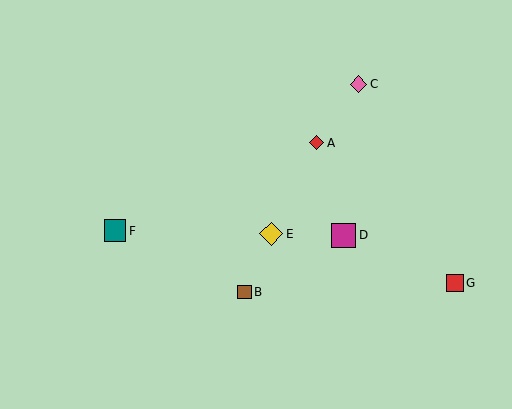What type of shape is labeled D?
Shape D is a magenta square.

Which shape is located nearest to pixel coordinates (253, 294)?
The brown square (labeled B) at (244, 292) is nearest to that location.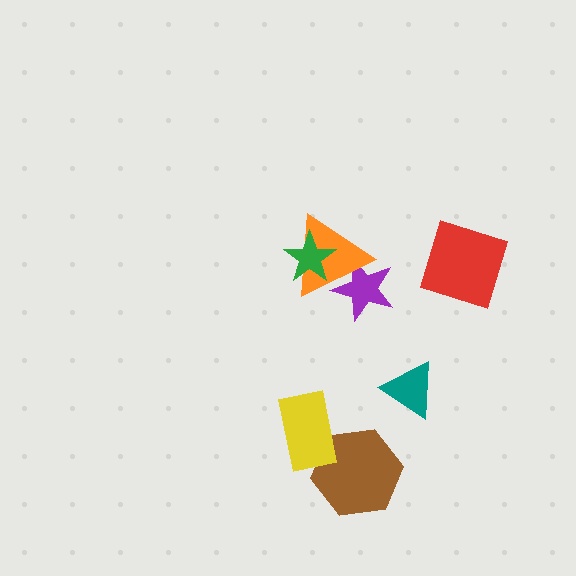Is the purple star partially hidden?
Yes, it is partially covered by another shape.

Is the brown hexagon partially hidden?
Yes, it is partially covered by another shape.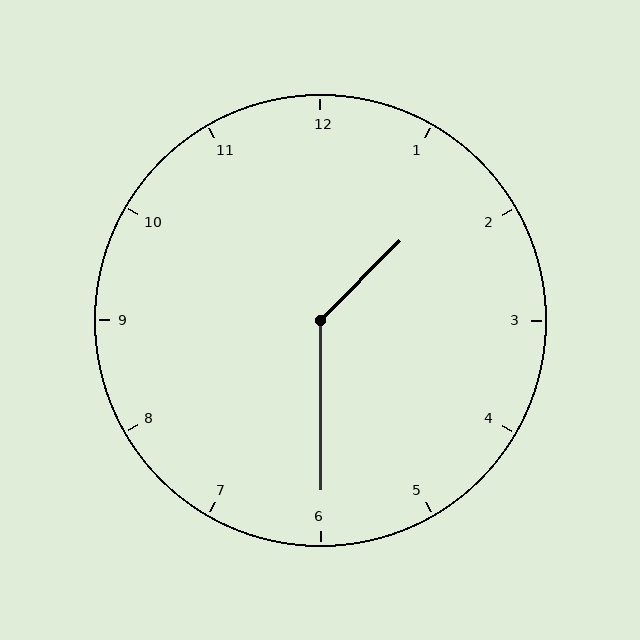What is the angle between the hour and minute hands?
Approximately 135 degrees.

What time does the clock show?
1:30.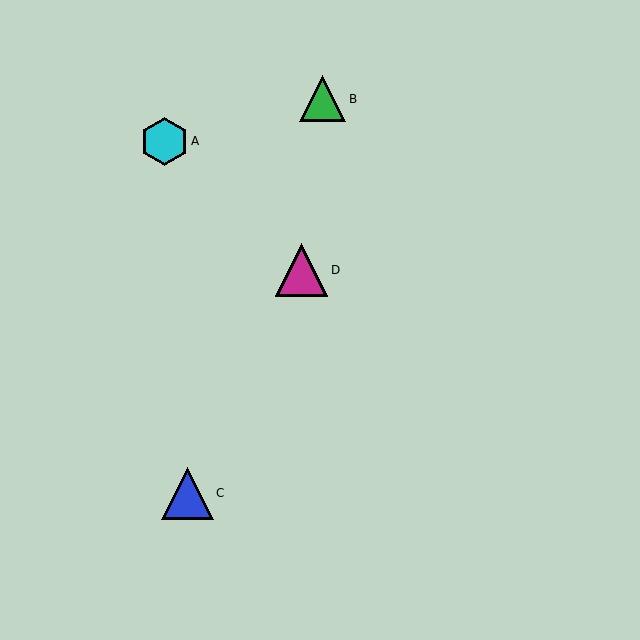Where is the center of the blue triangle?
The center of the blue triangle is at (187, 493).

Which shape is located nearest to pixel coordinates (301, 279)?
The magenta triangle (labeled D) at (301, 270) is nearest to that location.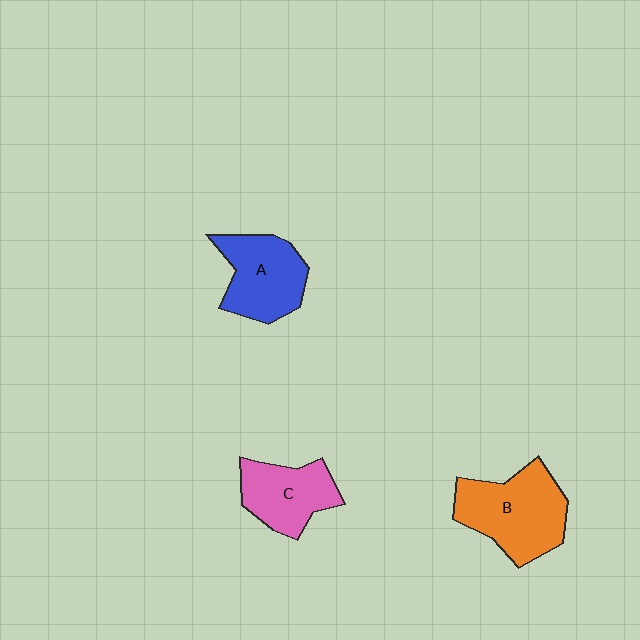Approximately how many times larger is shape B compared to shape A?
Approximately 1.3 times.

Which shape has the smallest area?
Shape C (pink).